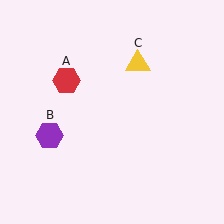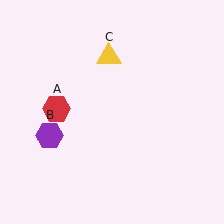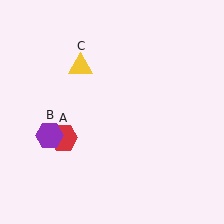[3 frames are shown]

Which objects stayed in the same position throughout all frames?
Purple hexagon (object B) remained stationary.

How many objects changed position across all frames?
2 objects changed position: red hexagon (object A), yellow triangle (object C).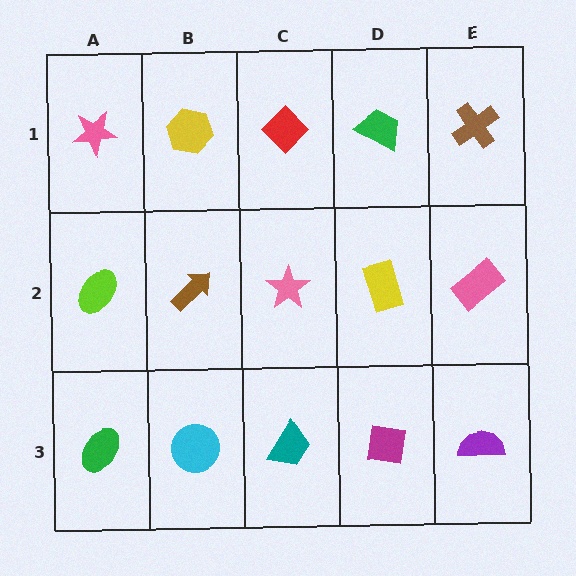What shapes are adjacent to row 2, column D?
A green trapezoid (row 1, column D), a magenta square (row 3, column D), a pink star (row 2, column C), a pink rectangle (row 2, column E).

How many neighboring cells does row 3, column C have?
3.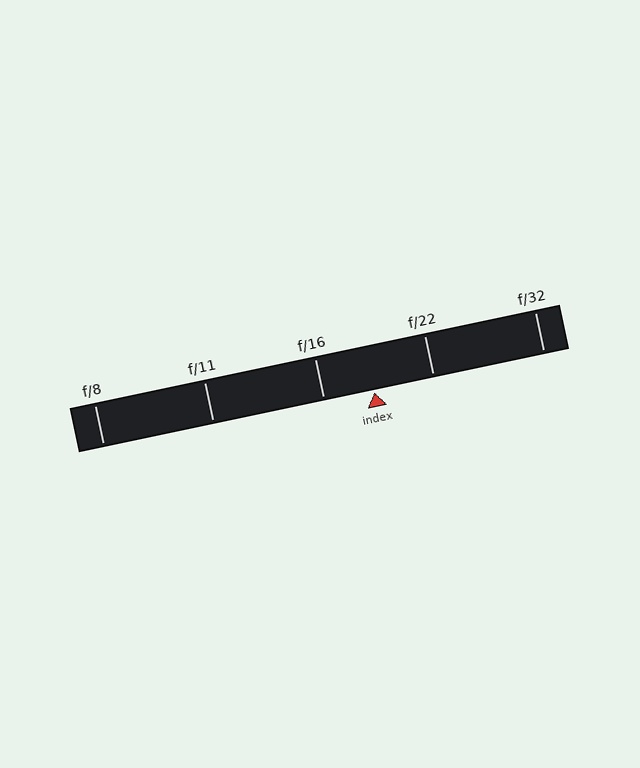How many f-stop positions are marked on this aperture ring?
There are 5 f-stop positions marked.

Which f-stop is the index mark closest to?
The index mark is closest to f/16.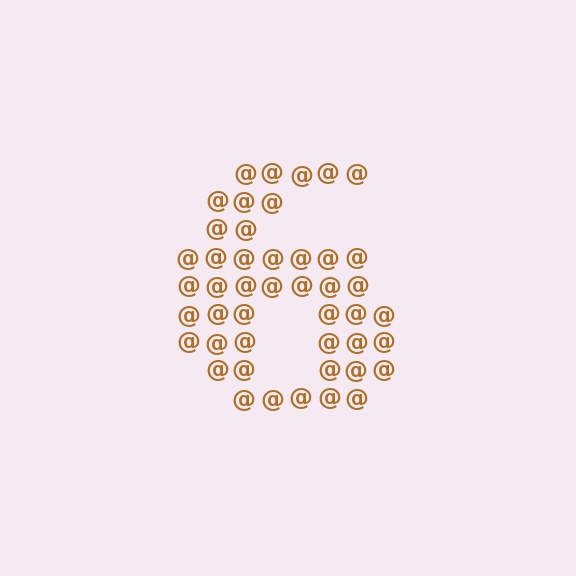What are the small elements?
The small elements are at signs.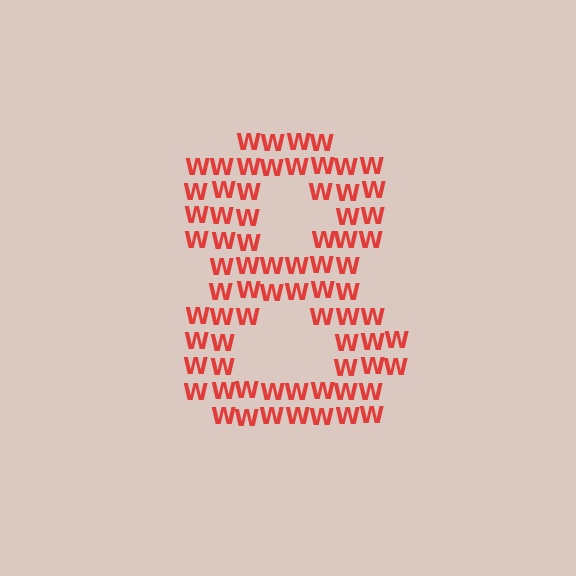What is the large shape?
The large shape is the digit 8.